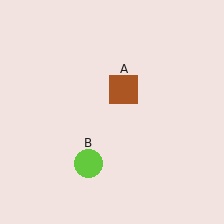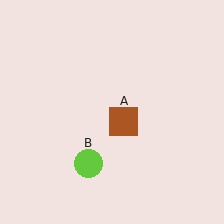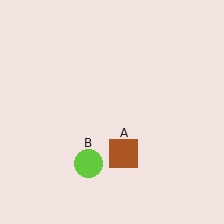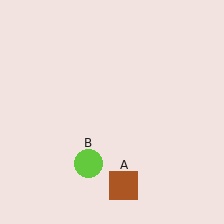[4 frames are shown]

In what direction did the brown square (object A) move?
The brown square (object A) moved down.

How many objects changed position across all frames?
1 object changed position: brown square (object A).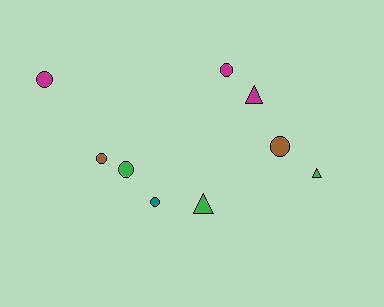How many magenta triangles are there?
There is 1 magenta triangle.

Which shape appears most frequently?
Circle, with 6 objects.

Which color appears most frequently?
Magenta, with 3 objects.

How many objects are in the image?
There are 9 objects.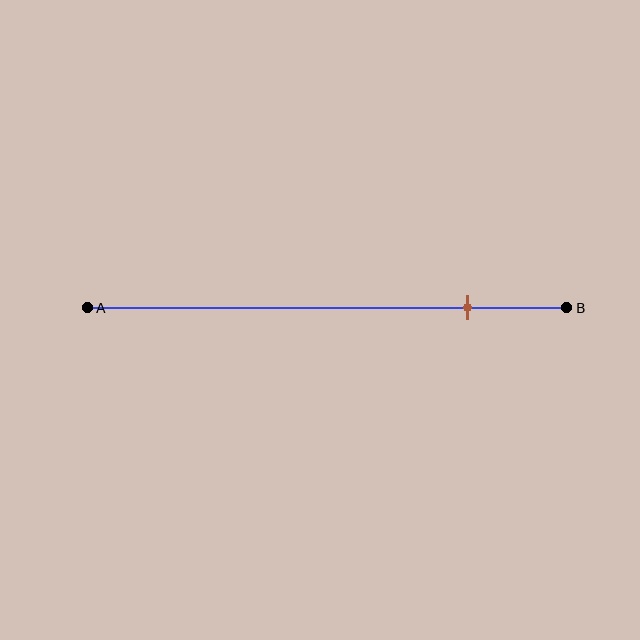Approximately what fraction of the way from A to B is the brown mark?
The brown mark is approximately 80% of the way from A to B.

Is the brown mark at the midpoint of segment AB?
No, the mark is at about 80% from A, not at the 50% midpoint.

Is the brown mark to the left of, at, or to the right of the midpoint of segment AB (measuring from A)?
The brown mark is to the right of the midpoint of segment AB.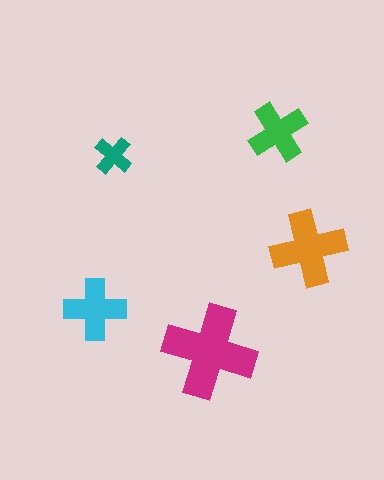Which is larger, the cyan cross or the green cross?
The cyan one.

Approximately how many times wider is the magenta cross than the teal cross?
About 2.5 times wider.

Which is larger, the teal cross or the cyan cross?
The cyan one.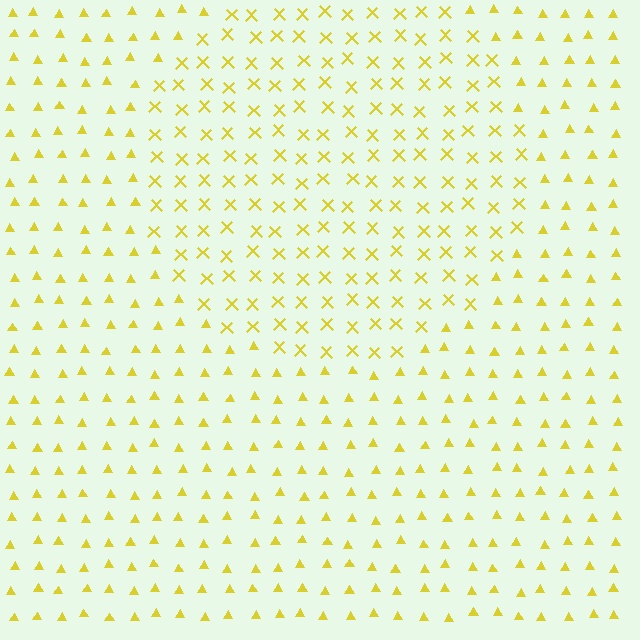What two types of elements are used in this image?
The image uses X marks inside the circle region and triangles outside it.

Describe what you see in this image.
The image is filled with small yellow elements arranged in a uniform grid. A circle-shaped region contains X marks, while the surrounding area contains triangles. The boundary is defined purely by the change in element shape.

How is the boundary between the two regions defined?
The boundary is defined by a change in element shape: X marks inside vs. triangles outside. All elements share the same color and spacing.